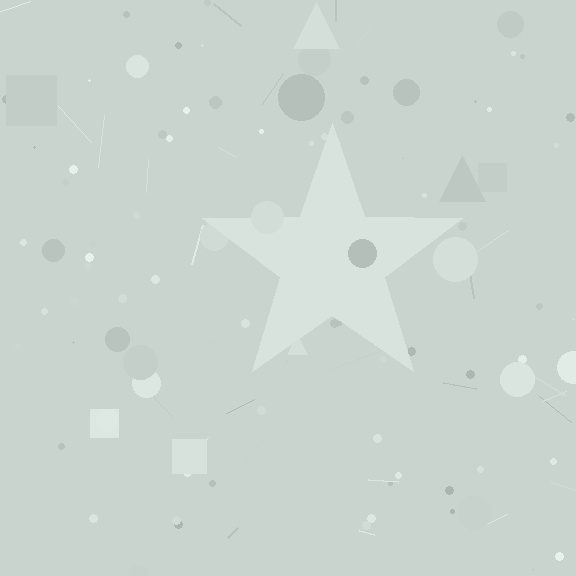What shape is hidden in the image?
A star is hidden in the image.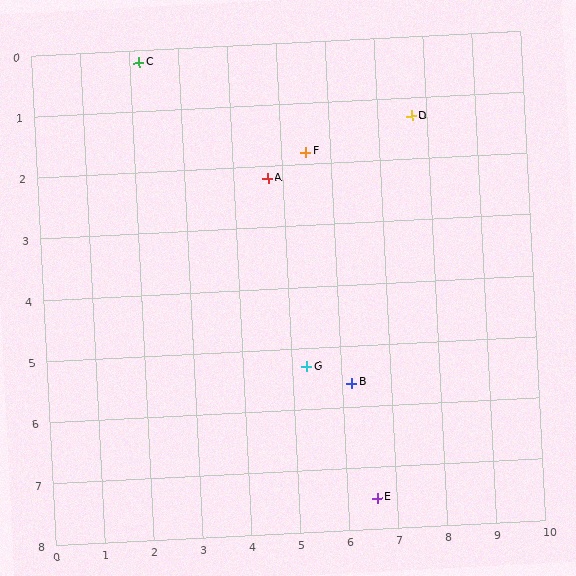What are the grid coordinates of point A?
Point A is at approximately (4.7, 2.2).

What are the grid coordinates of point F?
Point F is at approximately (5.5, 1.8).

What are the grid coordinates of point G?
Point G is at approximately (5.3, 5.3).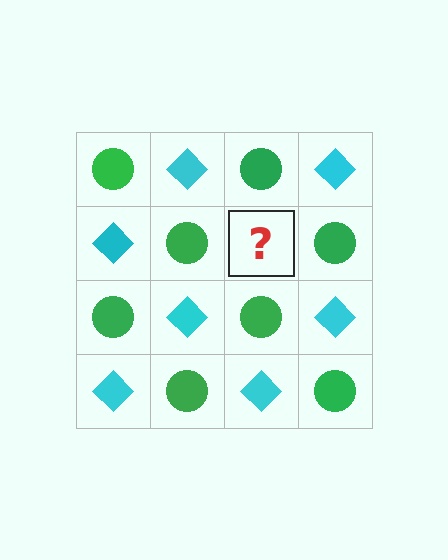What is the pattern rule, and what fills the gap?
The rule is that it alternates green circle and cyan diamond in a checkerboard pattern. The gap should be filled with a cyan diamond.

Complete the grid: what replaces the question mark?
The question mark should be replaced with a cyan diamond.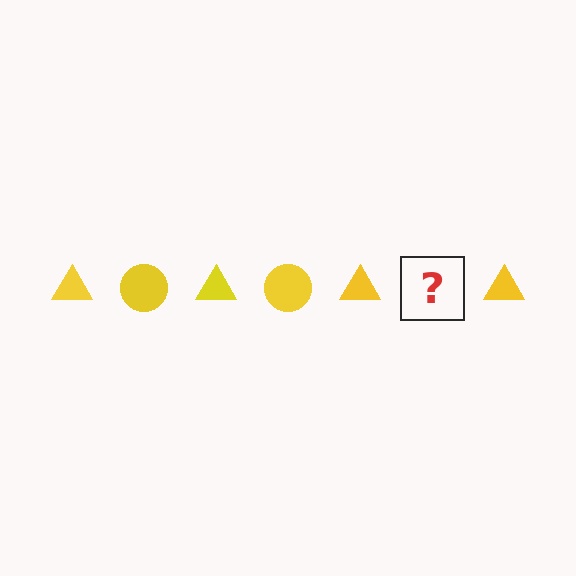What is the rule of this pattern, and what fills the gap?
The rule is that the pattern cycles through triangle, circle shapes in yellow. The gap should be filled with a yellow circle.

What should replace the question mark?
The question mark should be replaced with a yellow circle.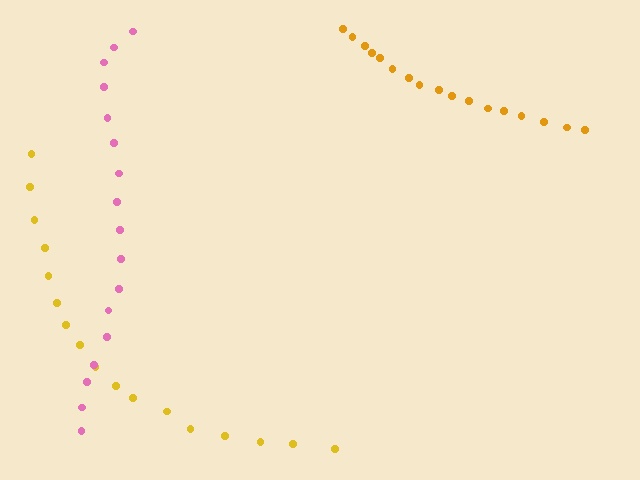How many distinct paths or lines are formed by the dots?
There are 3 distinct paths.